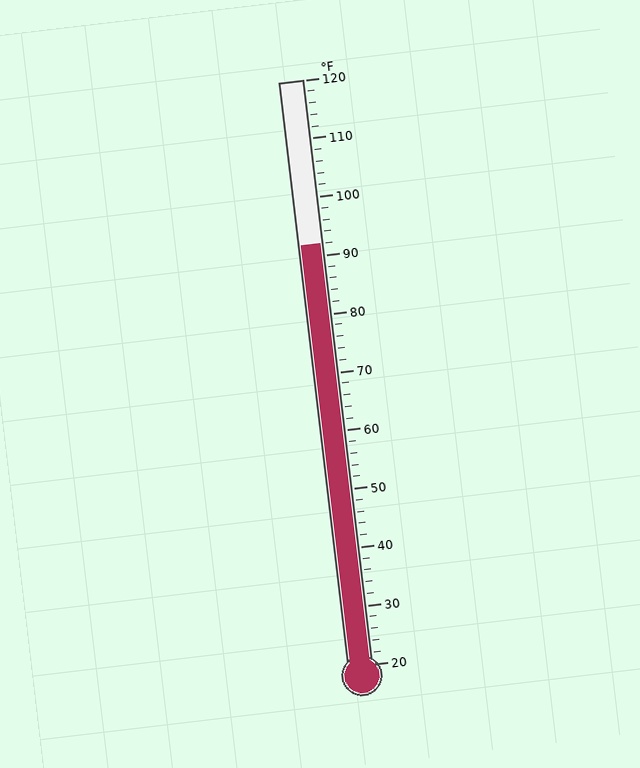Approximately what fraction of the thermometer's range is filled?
The thermometer is filled to approximately 70% of its range.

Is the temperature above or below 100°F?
The temperature is below 100°F.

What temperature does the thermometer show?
The thermometer shows approximately 92°F.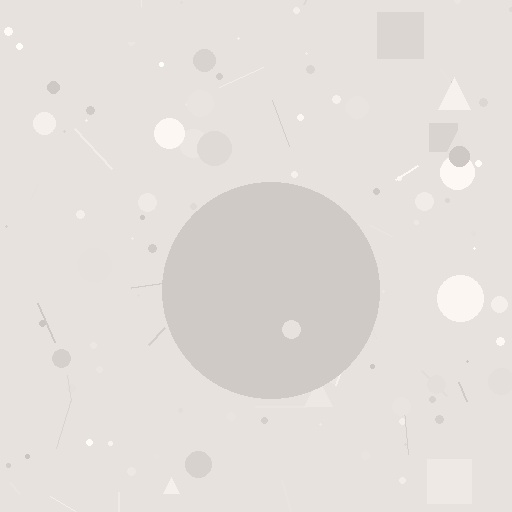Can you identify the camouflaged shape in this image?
The camouflaged shape is a circle.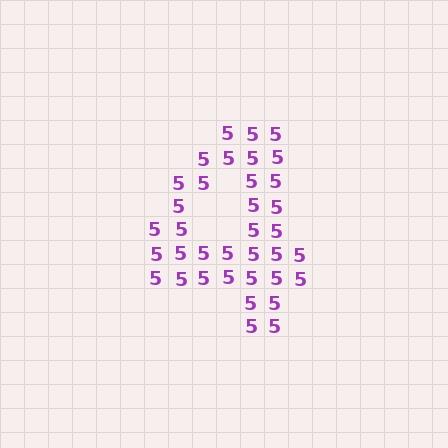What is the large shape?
The large shape is the digit 4.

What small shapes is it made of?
It is made of small digit 5's.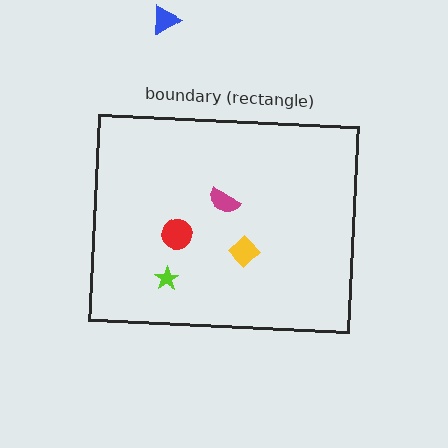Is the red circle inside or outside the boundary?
Inside.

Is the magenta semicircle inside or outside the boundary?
Inside.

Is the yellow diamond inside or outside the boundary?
Inside.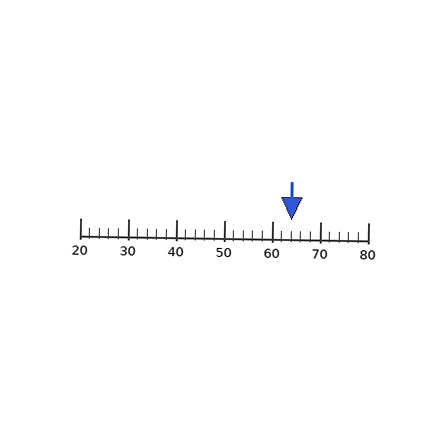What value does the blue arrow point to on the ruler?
The blue arrow points to approximately 64.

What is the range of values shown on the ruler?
The ruler shows values from 20 to 80.